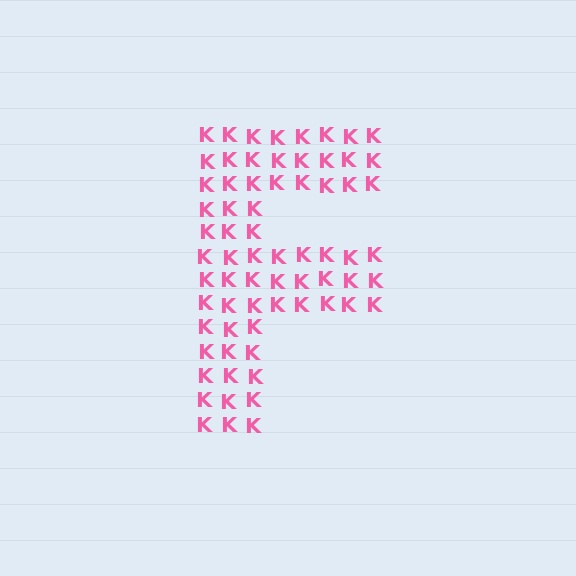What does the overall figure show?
The overall figure shows the letter F.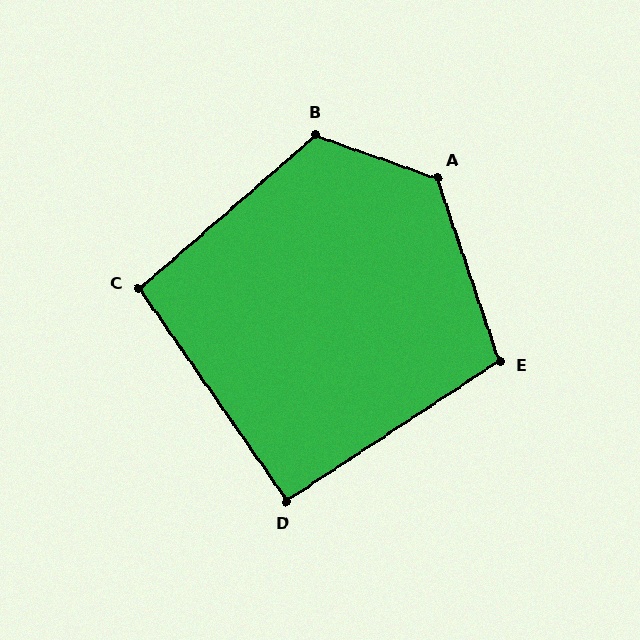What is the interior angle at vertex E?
Approximately 105 degrees (obtuse).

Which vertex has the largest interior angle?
A, at approximately 128 degrees.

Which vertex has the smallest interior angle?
D, at approximately 92 degrees.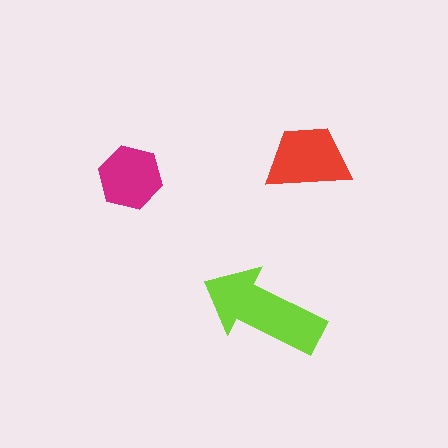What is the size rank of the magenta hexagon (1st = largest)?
3rd.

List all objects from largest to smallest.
The lime arrow, the red trapezoid, the magenta hexagon.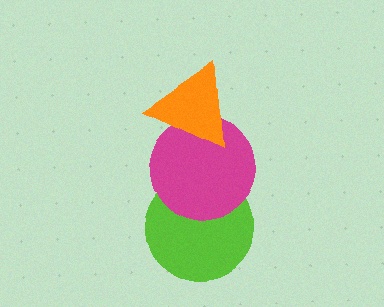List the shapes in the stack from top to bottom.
From top to bottom: the orange triangle, the magenta circle, the lime circle.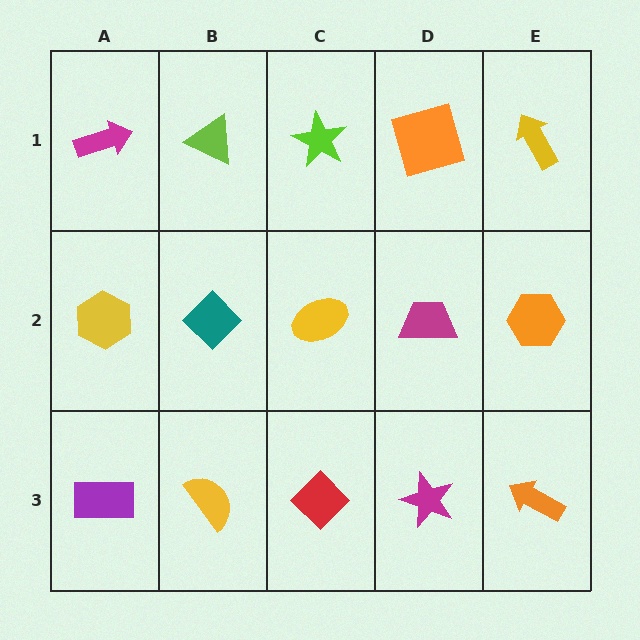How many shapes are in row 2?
5 shapes.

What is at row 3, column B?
A yellow semicircle.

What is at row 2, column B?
A teal diamond.